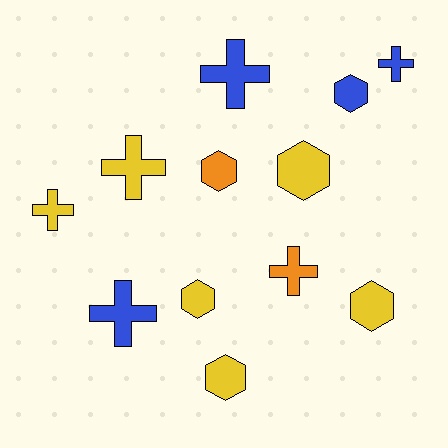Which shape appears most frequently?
Hexagon, with 6 objects.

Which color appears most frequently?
Yellow, with 6 objects.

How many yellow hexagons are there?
There are 4 yellow hexagons.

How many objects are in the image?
There are 12 objects.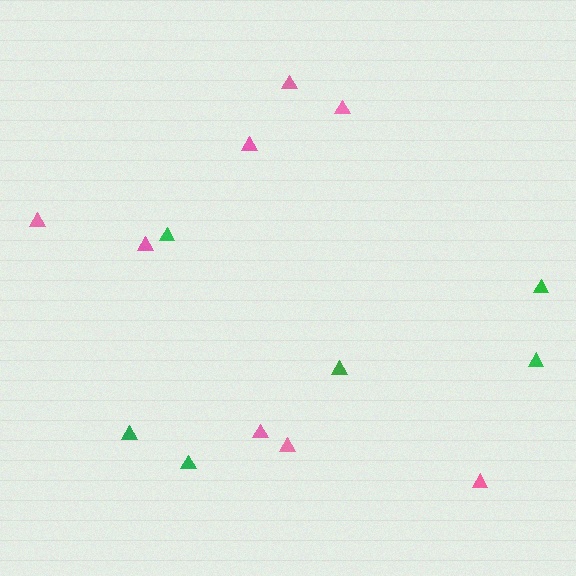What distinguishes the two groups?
There are 2 groups: one group of pink triangles (8) and one group of green triangles (6).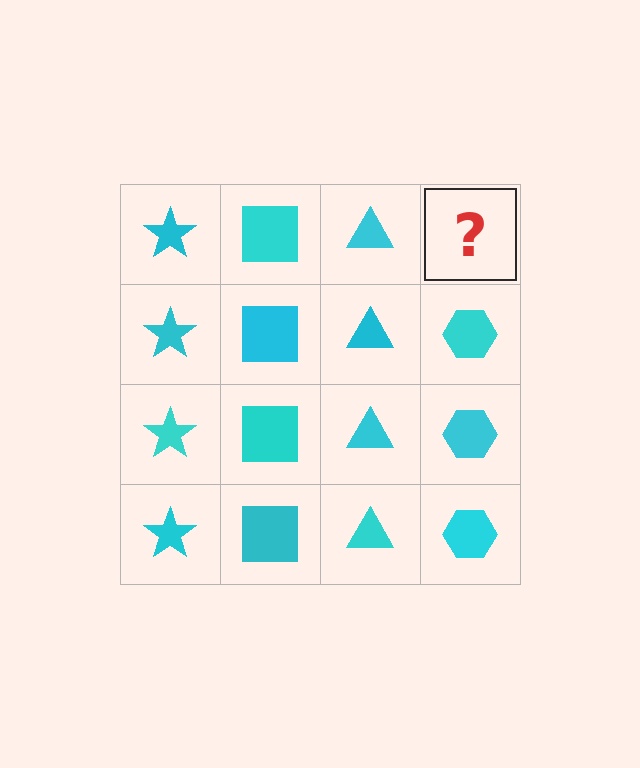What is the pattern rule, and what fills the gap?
The rule is that each column has a consistent shape. The gap should be filled with a cyan hexagon.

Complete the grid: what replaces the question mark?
The question mark should be replaced with a cyan hexagon.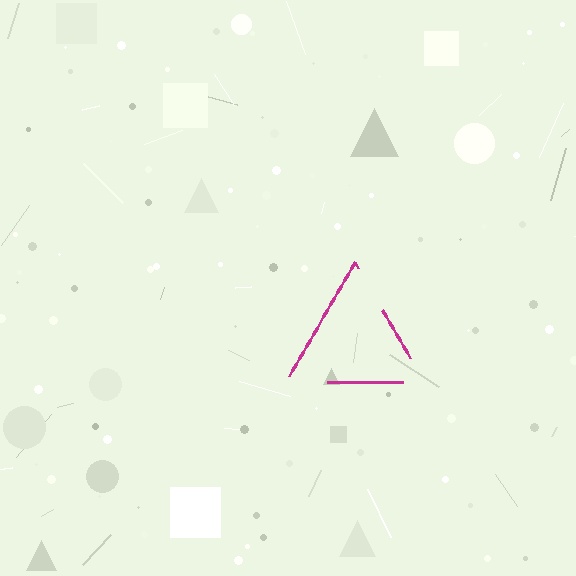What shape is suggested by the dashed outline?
The dashed outline suggests a triangle.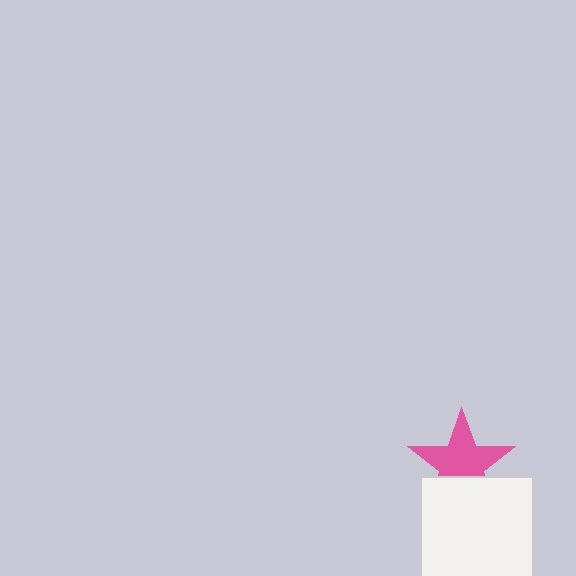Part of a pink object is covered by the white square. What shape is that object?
It is a star.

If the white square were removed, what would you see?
You would see the complete pink star.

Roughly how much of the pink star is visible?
Most of it is visible (roughly 69%).